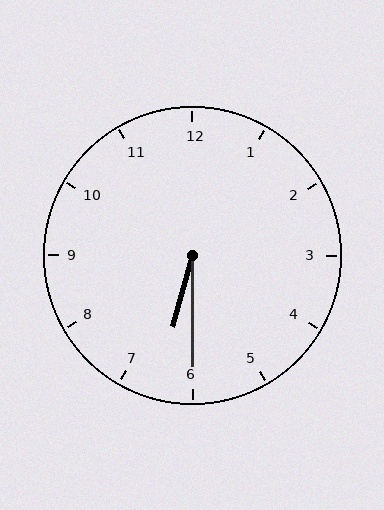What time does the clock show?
6:30.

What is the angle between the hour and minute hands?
Approximately 15 degrees.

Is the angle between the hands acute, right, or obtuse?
It is acute.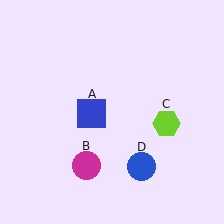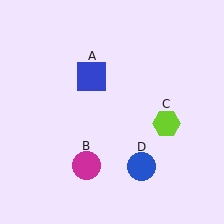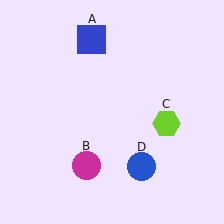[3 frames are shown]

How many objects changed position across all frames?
1 object changed position: blue square (object A).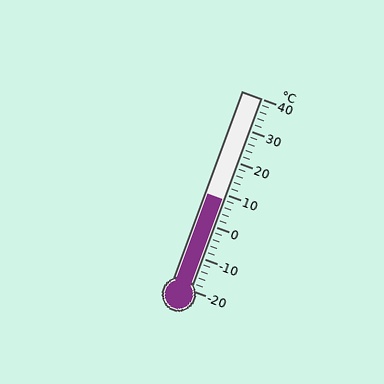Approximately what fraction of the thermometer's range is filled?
The thermometer is filled to approximately 45% of its range.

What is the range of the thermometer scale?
The thermometer scale ranges from -20°C to 40°C.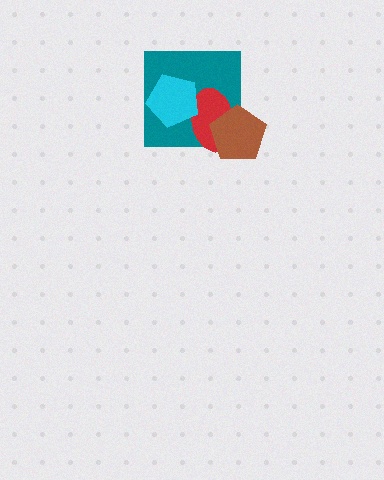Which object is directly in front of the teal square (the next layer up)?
The red ellipse is directly in front of the teal square.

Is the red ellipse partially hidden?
Yes, it is partially covered by another shape.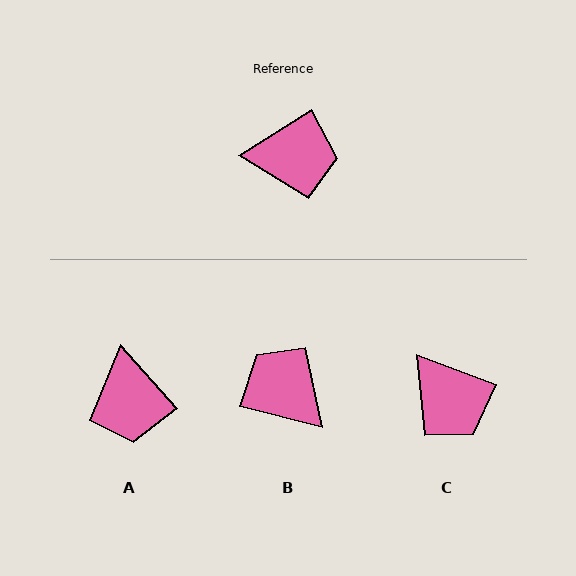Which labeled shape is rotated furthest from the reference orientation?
B, about 134 degrees away.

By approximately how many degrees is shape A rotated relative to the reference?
Approximately 80 degrees clockwise.